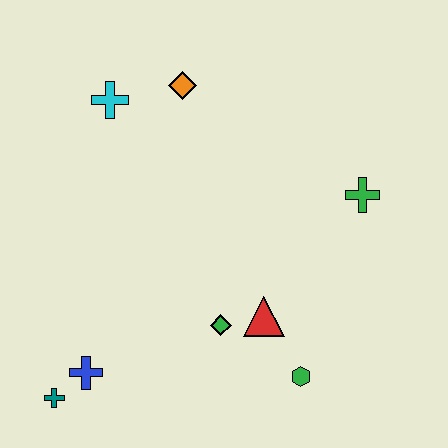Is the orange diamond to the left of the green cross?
Yes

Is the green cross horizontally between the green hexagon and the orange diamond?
No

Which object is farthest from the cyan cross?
The green hexagon is farthest from the cyan cross.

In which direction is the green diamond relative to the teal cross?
The green diamond is to the right of the teal cross.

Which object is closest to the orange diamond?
The cyan cross is closest to the orange diamond.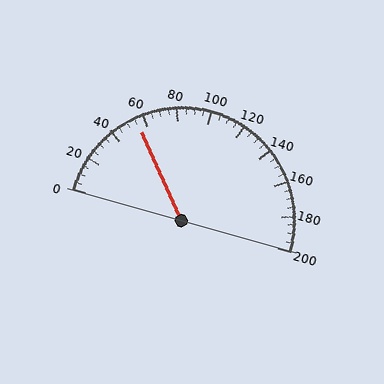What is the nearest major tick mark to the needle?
The nearest major tick mark is 60.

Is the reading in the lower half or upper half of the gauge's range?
The reading is in the lower half of the range (0 to 200).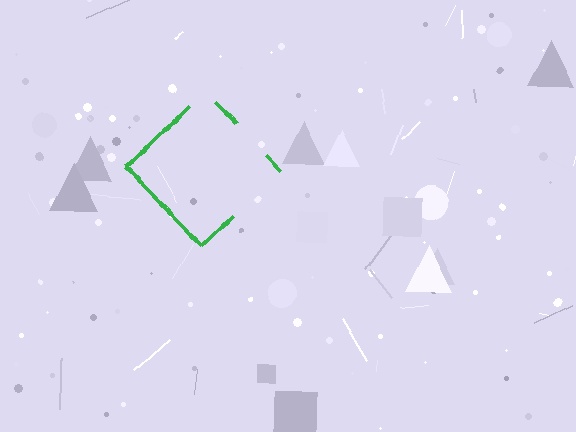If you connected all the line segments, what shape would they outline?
They would outline a diamond.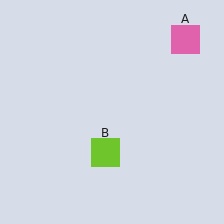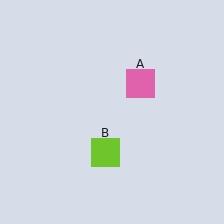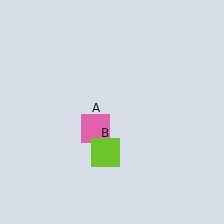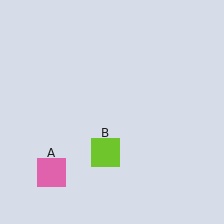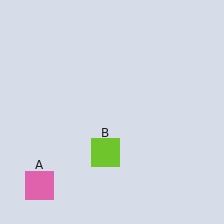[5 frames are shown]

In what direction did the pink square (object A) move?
The pink square (object A) moved down and to the left.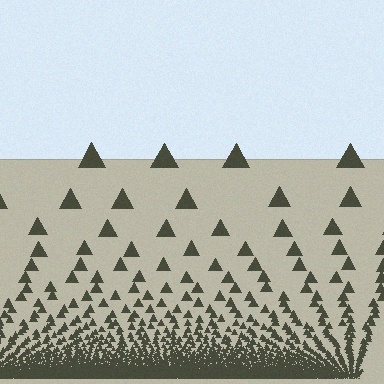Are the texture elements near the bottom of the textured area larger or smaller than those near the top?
Smaller. The gradient is inverted — elements near the bottom are smaller and denser.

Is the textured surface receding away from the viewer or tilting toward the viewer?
The surface appears to tilt toward the viewer. Texture elements get larger and sparser toward the top.